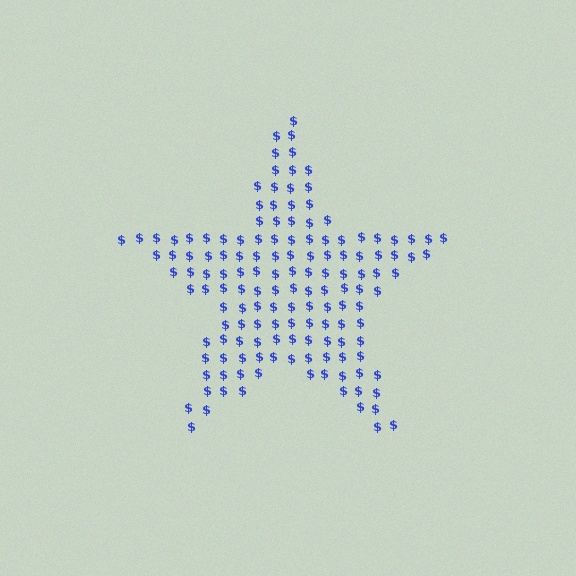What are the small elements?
The small elements are dollar signs.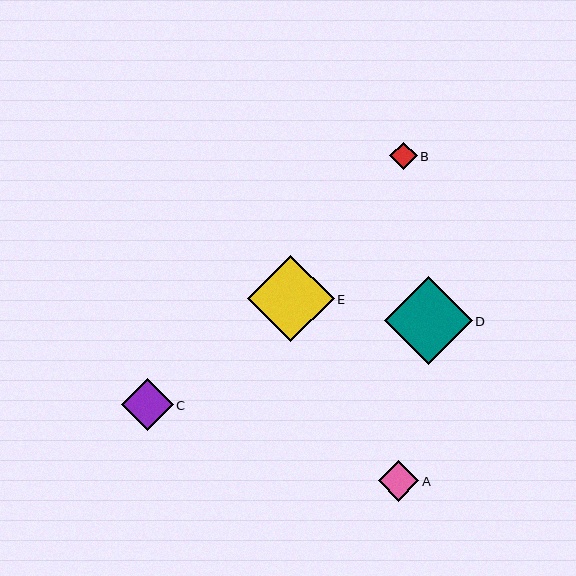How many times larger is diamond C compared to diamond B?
Diamond C is approximately 1.9 times the size of diamond B.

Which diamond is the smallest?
Diamond B is the smallest with a size of approximately 28 pixels.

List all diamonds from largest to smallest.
From largest to smallest: D, E, C, A, B.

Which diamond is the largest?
Diamond D is the largest with a size of approximately 88 pixels.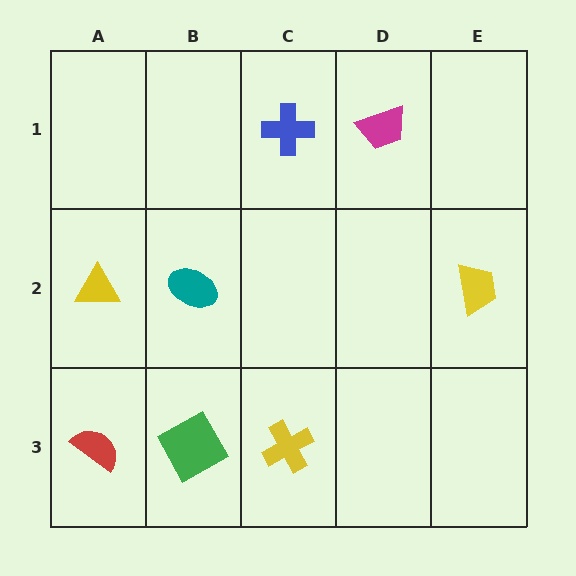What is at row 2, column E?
A yellow trapezoid.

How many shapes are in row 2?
3 shapes.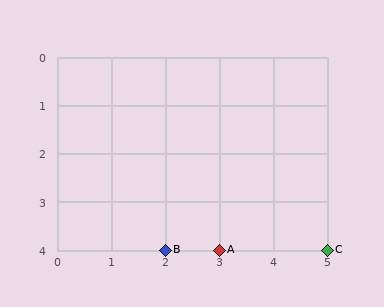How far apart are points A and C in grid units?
Points A and C are 2 columns apart.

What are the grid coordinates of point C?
Point C is at grid coordinates (5, 4).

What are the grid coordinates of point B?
Point B is at grid coordinates (2, 4).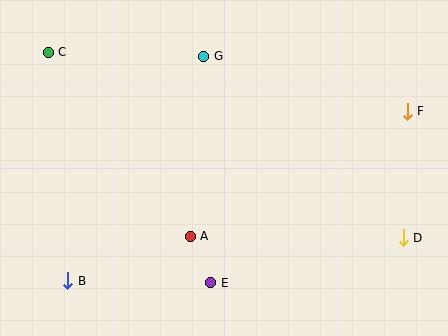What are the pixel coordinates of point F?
Point F is at (407, 111).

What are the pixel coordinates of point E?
Point E is at (211, 283).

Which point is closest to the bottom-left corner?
Point B is closest to the bottom-left corner.